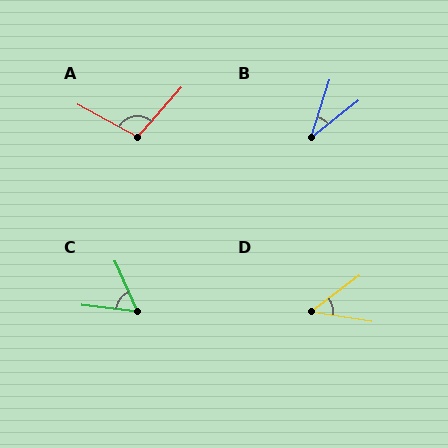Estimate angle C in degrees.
Approximately 60 degrees.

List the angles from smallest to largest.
B (34°), D (46°), C (60°), A (103°).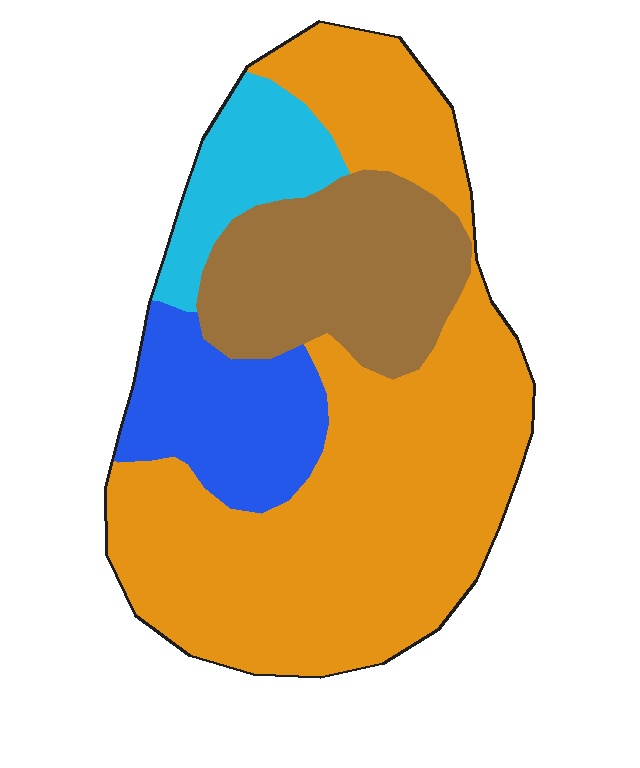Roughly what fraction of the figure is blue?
Blue takes up about one eighth (1/8) of the figure.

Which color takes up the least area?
Cyan, at roughly 10%.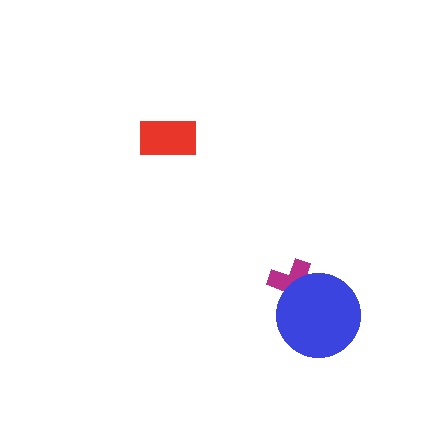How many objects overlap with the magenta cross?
1 object overlaps with the magenta cross.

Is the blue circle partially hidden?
No, no other shape covers it.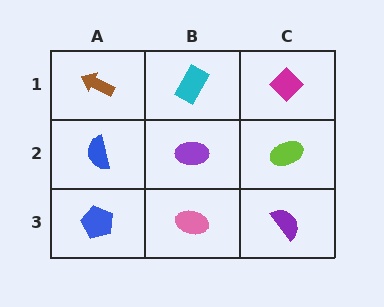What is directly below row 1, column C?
A lime ellipse.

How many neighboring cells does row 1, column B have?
3.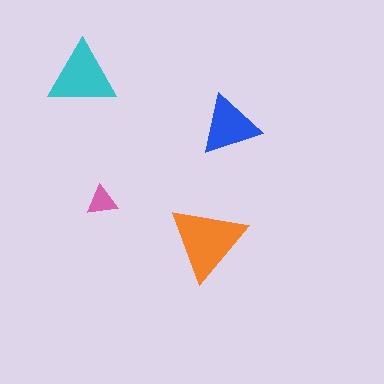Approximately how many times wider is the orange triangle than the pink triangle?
About 2.5 times wider.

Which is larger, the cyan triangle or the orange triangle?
The orange one.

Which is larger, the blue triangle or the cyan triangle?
The cyan one.